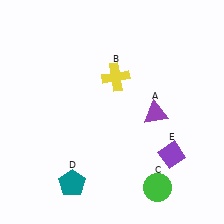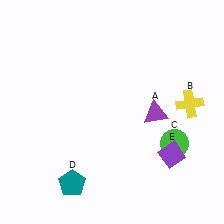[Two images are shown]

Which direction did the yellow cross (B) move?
The yellow cross (B) moved right.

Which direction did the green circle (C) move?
The green circle (C) moved up.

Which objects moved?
The objects that moved are: the yellow cross (B), the green circle (C).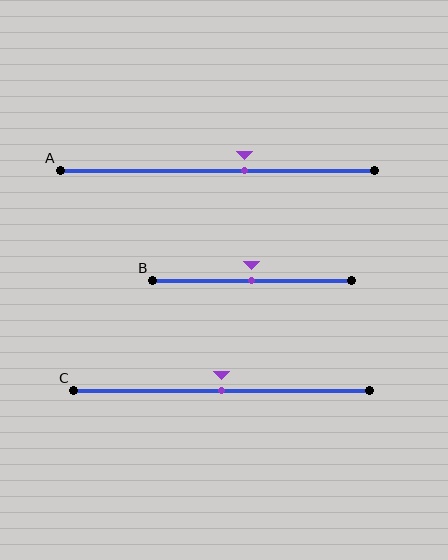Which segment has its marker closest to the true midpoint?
Segment B has its marker closest to the true midpoint.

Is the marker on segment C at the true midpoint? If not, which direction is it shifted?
Yes, the marker on segment C is at the true midpoint.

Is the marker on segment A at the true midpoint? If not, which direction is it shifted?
No, the marker on segment A is shifted to the right by about 9% of the segment length.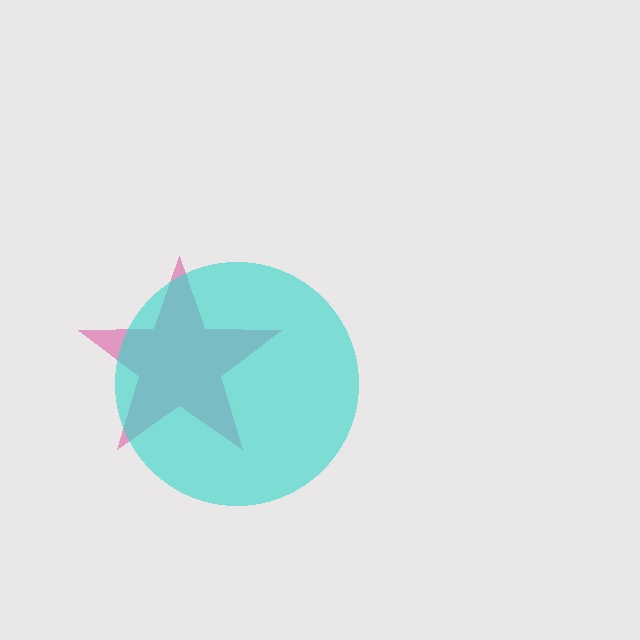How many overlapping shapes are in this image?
There are 2 overlapping shapes in the image.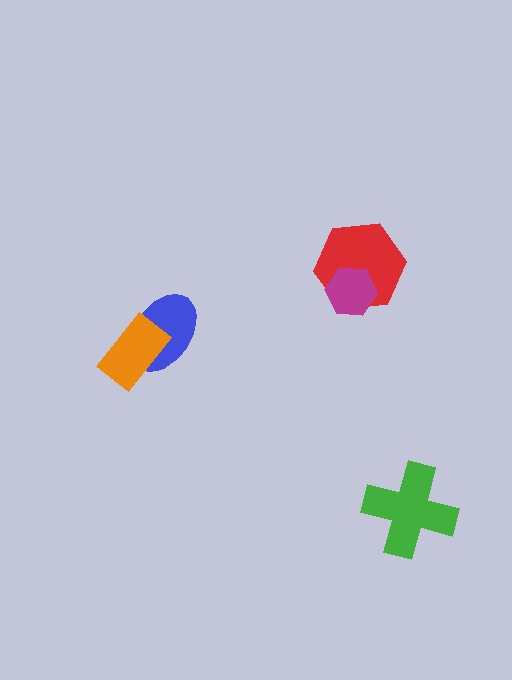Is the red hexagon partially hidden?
Yes, it is partially covered by another shape.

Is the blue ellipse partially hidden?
Yes, it is partially covered by another shape.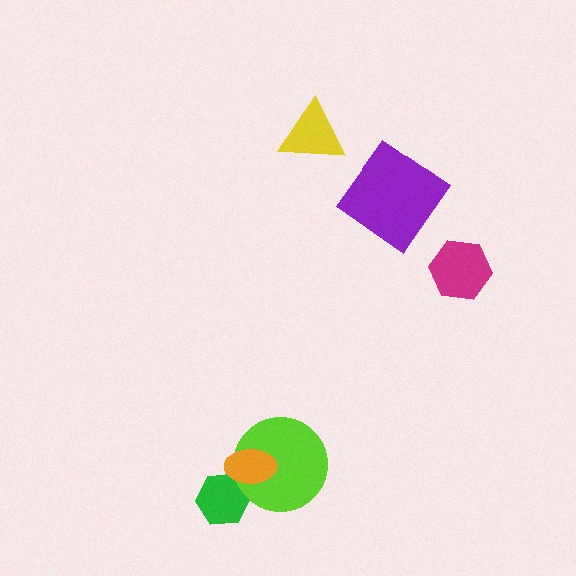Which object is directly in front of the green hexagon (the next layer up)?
The lime circle is directly in front of the green hexagon.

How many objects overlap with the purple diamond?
0 objects overlap with the purple diamond.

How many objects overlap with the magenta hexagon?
0 objects overlap with the magenta hexagon.